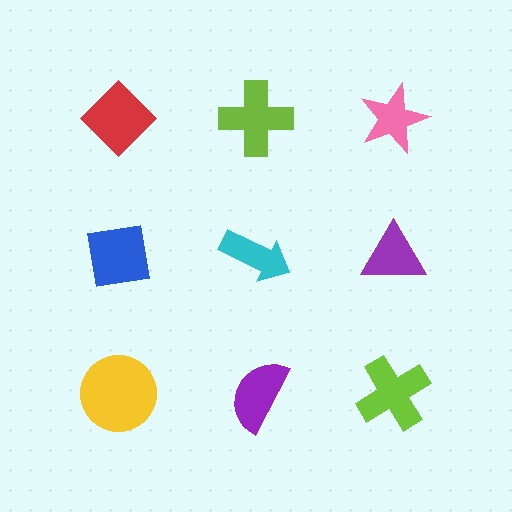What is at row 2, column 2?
A cyan arrow.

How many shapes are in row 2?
3 shapes.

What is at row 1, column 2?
A lime cross.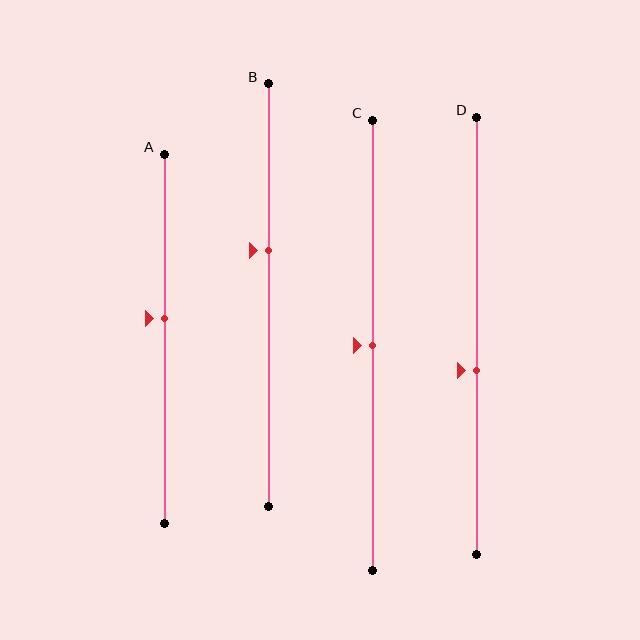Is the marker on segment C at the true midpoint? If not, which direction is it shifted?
Yes, the marker on segment C is at the true midpoint.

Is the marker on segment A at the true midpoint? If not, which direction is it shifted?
No, the marker on segment A is shifted upward by about 5% of the segment length.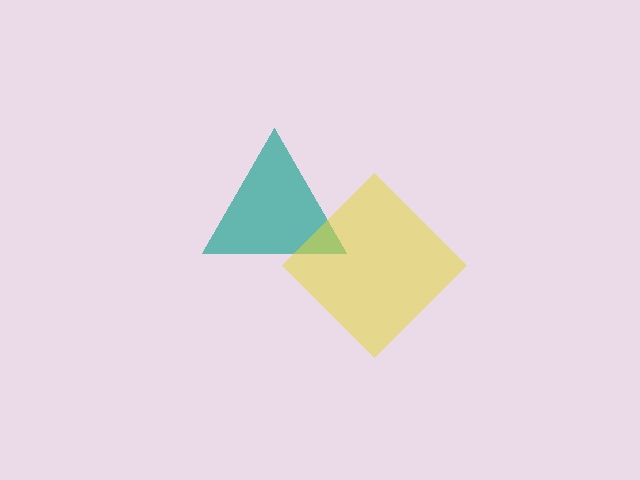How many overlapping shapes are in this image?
There are 2 overlapping shapes in the image.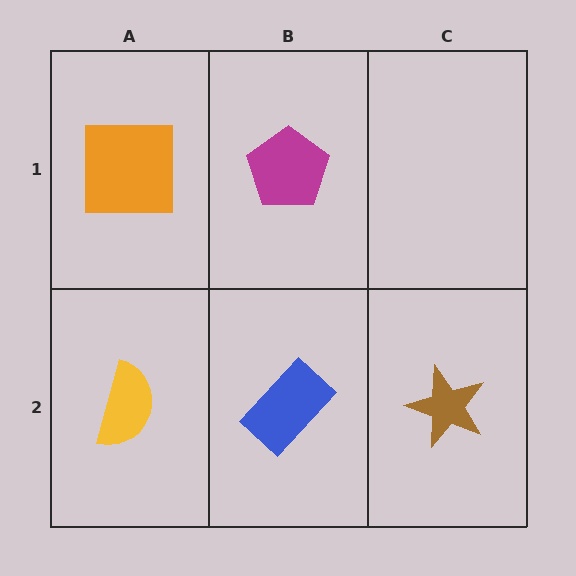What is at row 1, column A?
An orange square.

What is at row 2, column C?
A brown star.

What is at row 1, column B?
A magenta pentagon.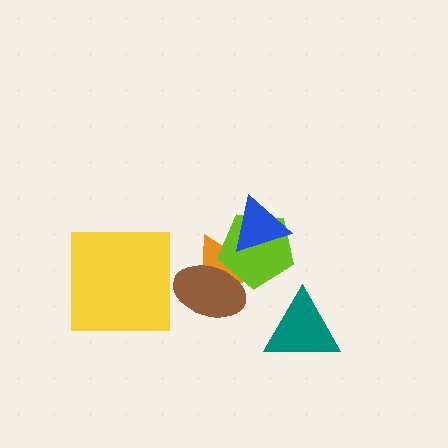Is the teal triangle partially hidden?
No, no other shape covers it.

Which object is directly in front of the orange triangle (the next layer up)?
The brown ellipse is directly in front of the orange triangle.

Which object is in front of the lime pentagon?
The blue triangle is in front of the lime pentagon.